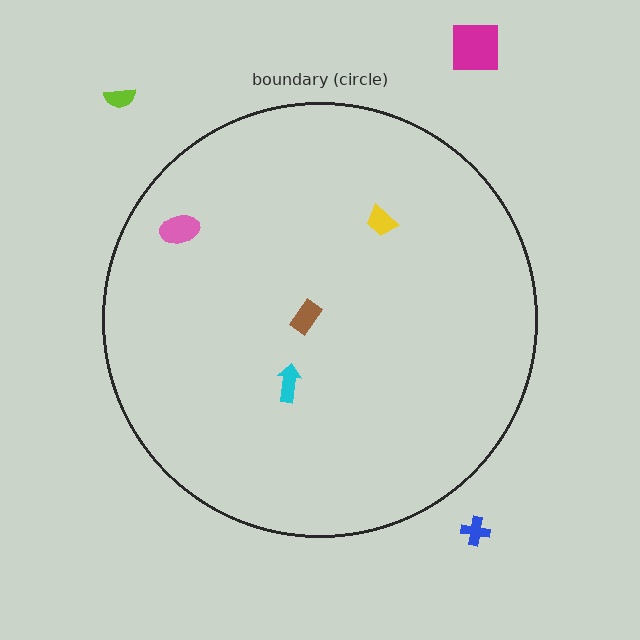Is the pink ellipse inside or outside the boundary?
Inside.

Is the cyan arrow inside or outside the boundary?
Inside.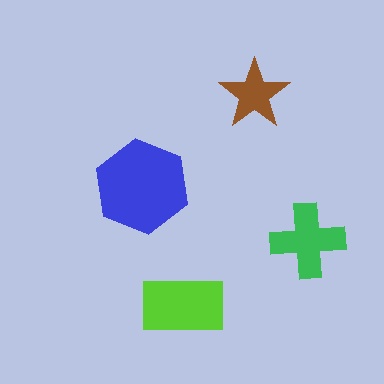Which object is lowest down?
The lime rectangle is bottommost.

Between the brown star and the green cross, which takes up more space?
The green cross.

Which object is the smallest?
The brown star.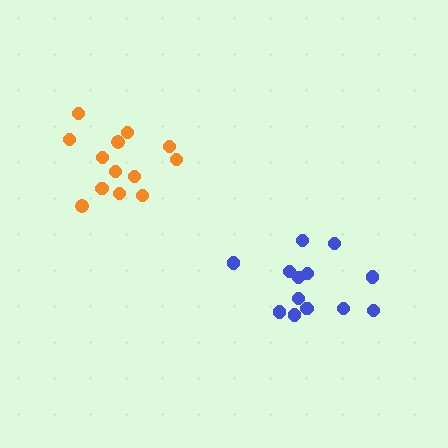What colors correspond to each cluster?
The clusters are colored: blue, orange.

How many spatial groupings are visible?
There are 2 spatial groupings.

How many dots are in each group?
Group 1: 13 dots, Group 2: 13 dots (26 total).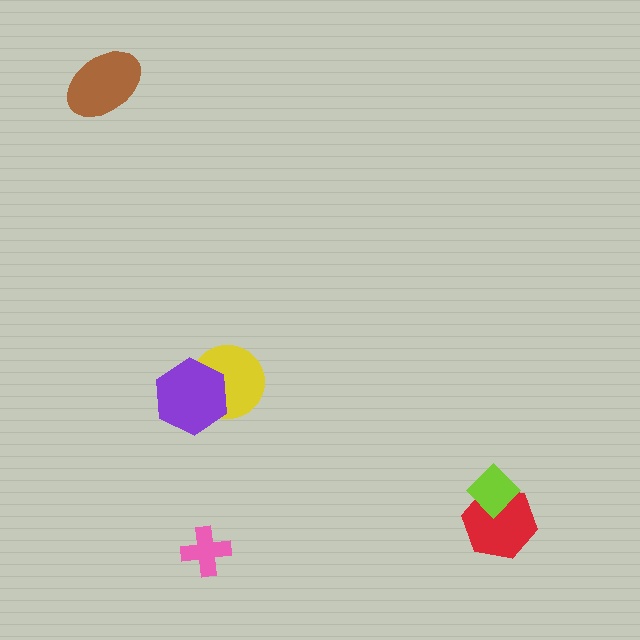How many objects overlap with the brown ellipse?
0 objects overlap with the brown ellipse.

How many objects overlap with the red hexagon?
1 object overlaps with the red hexagon.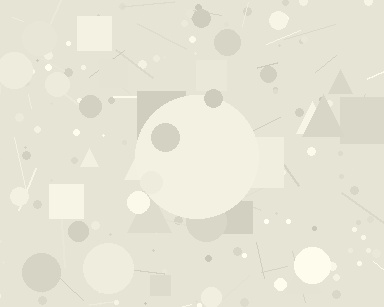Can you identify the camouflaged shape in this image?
The camouflaged shape is a circle.